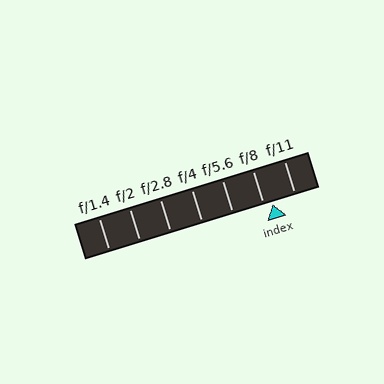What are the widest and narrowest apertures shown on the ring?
The widest aperture shown is f/1.4 and the narrowest is f/11.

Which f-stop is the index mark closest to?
The index mark is closest to f/8.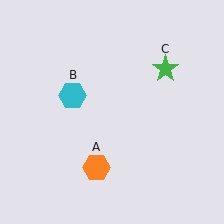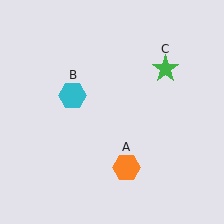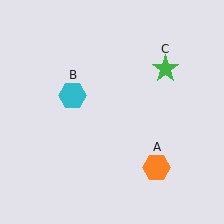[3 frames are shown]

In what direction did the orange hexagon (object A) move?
The orange hexagon (object A) moved right.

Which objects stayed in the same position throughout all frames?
Cyan hexagon (object B) and green star (object C) remained stationary.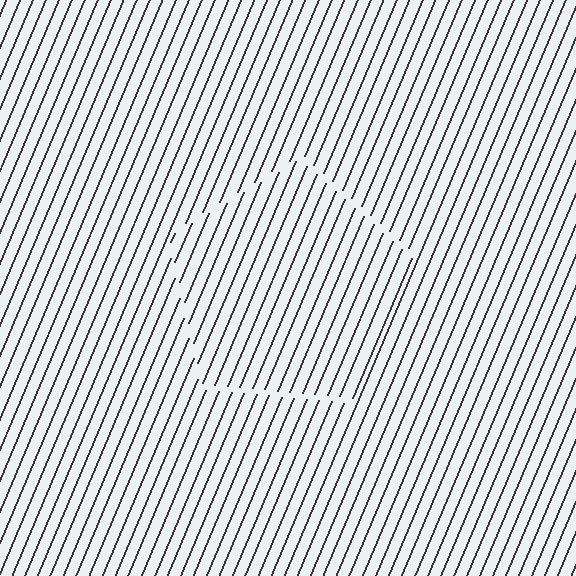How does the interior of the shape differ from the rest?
The interior of the shape contains the same grating, shifted by half a period — the contour is defined by the phase discontinuity where line-ends from the inner and outer gratings abut.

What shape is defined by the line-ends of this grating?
An illusory pentagon. The interior of the shape contains the same grating, shifted by half a period — the contour is defined by the phase discontinuity where line-ends from the inner and outer gratings abut.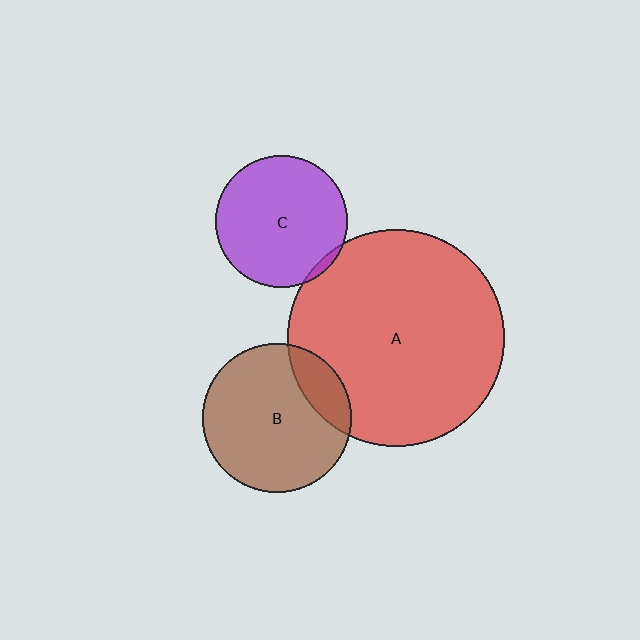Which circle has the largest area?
Circle A (red).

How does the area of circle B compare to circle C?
Approximately 1.3 times.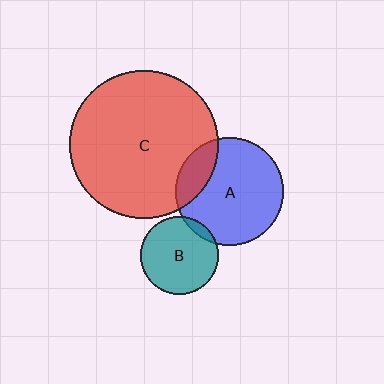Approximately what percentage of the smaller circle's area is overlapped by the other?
Approximately 20%.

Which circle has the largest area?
Circle C (red).